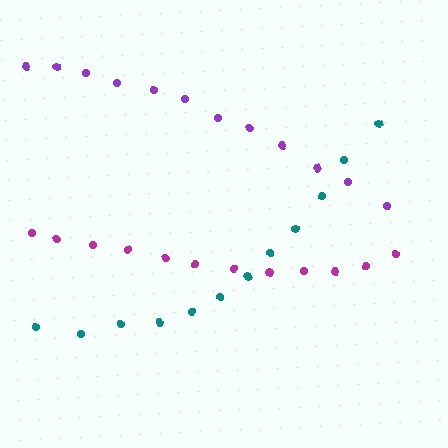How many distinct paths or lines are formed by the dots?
There are 3 distinct paths.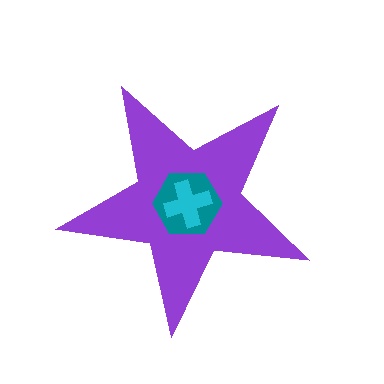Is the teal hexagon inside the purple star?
Yes.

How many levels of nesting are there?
3.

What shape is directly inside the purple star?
The teal hexagon.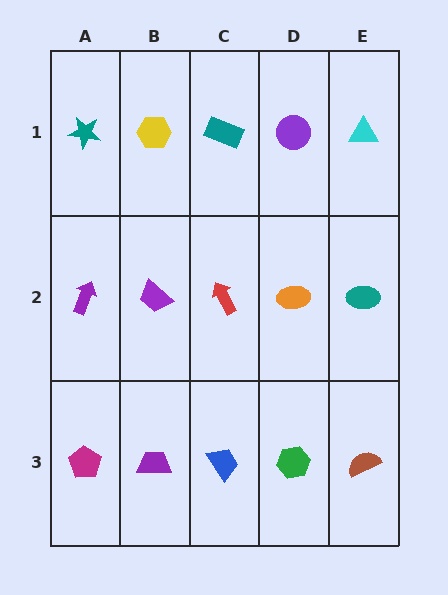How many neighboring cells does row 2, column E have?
3.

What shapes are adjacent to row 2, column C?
A teal rectangle (row 1, column C), a blue trapezoid (row 3, column C), a purple trapezoid (row 2, column B), an orange ellipse (row 2, column D).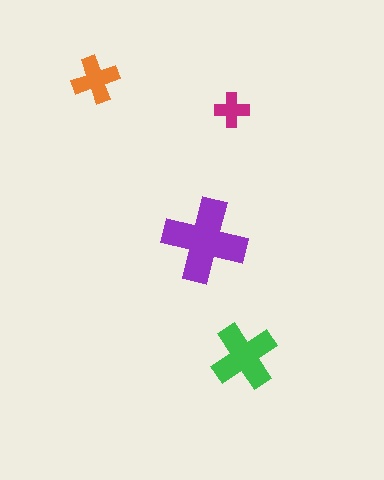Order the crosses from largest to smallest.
the purple one, the green one, the orange one, the magenta one.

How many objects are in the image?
There are 4 objects in the image.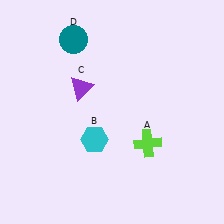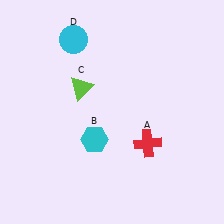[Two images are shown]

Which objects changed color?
A changed from lime to red. C changed from purple to lime. D changed from teal to cyan.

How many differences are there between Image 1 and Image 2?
There are 3 differences between the two images.